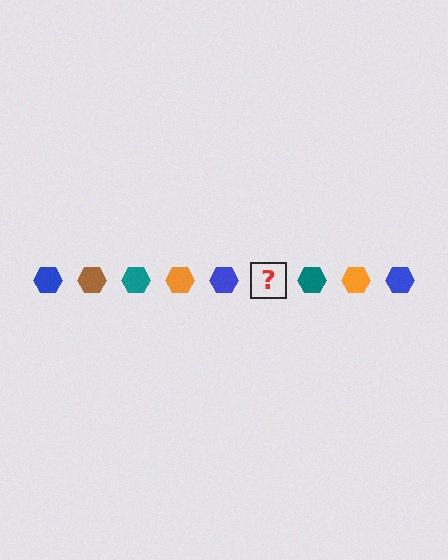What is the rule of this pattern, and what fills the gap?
The rule is that the pattern cycles through blue, brown, teal, orange hexagons. The gap should be filled with a brown hexagon.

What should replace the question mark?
The question mark should be replaced with a brown hexagon.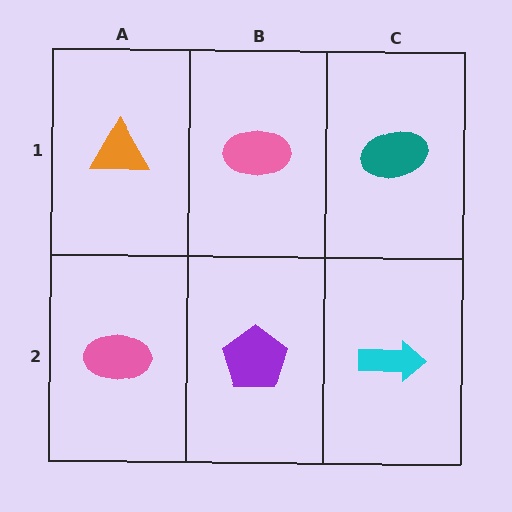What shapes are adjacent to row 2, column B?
A pink ellipse (row 1, column B), a pink ellipse (row 2, column A), a cyan arrow (row 2, column C).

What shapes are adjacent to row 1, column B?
A purple pentagon (row 2, column B), an orange triangle (row 1, column A), a teal ellipse (row 1, column C).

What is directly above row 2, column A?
An orange triangle.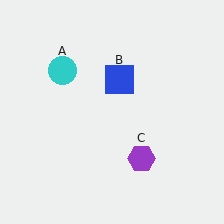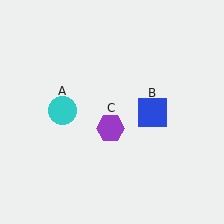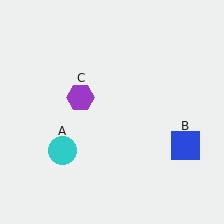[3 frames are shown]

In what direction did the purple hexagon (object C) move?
The purple hexagon (object C) moved up and to the left.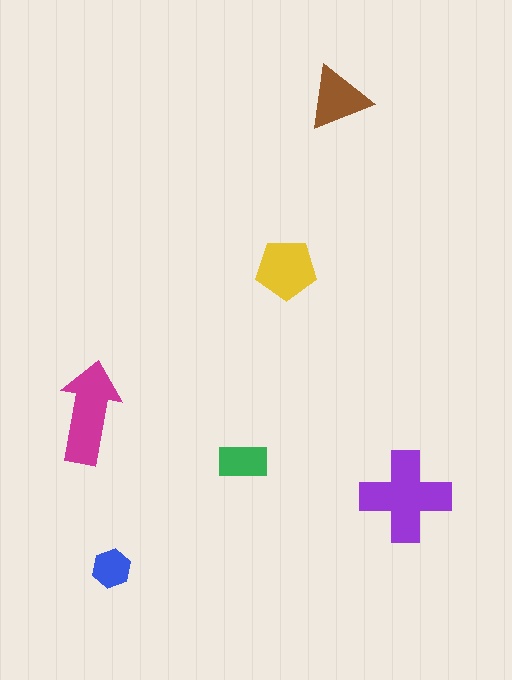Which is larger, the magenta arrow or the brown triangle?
The magenta arrow.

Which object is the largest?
The purple cross.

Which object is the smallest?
The blue hexagon.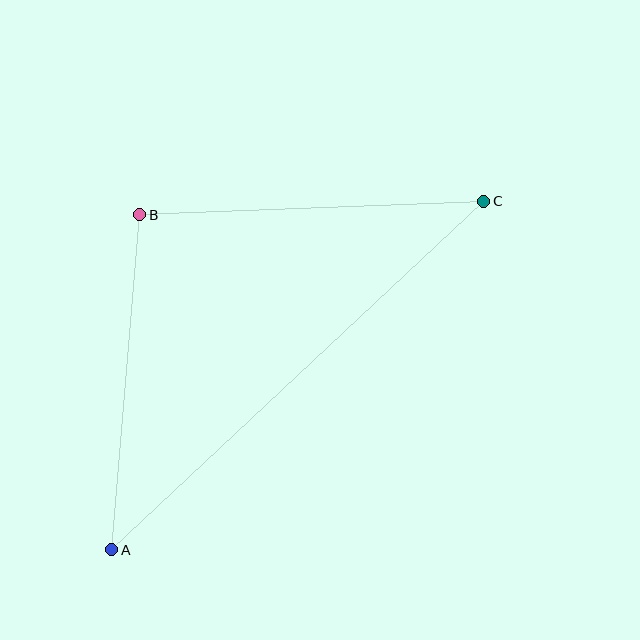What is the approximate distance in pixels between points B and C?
The distance between B and C is approximately 344 pixels.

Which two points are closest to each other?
Points A and B are closest to each other.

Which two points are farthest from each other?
Points A and C are farthest from each other.